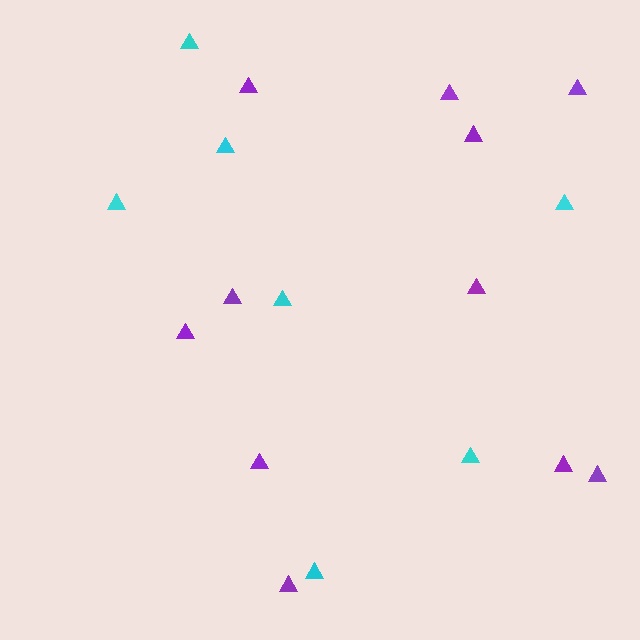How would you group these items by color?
There are 2 groups: one group of cyan triangles (7) and one group of purple triangles (11).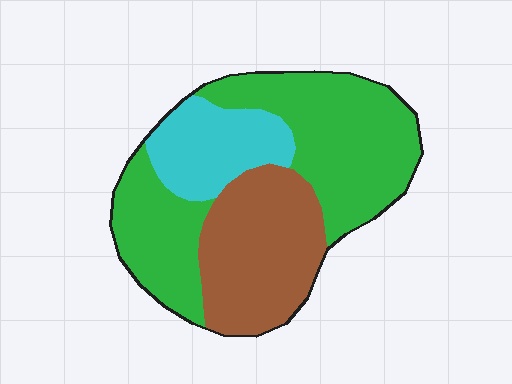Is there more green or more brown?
Green.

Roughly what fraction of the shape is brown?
Brown takes up between a quarter and a half of the shape.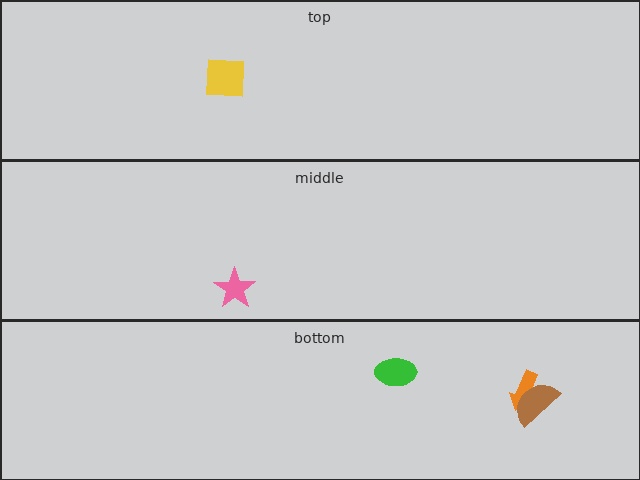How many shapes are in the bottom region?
3.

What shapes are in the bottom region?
The green ellipse, the orange arrow, the brown semicircle.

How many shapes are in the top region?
1.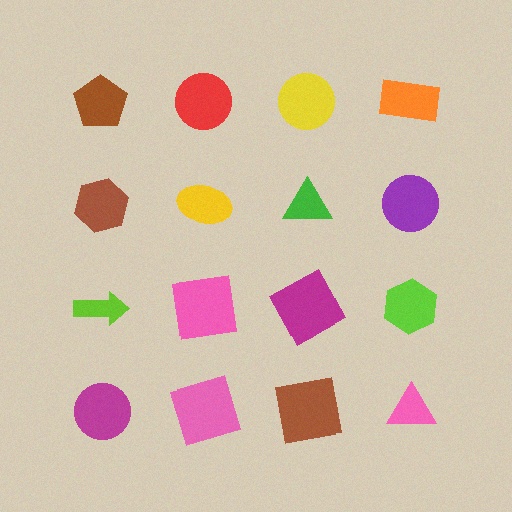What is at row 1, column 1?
A brown pentagon.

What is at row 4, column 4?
A pink triangle.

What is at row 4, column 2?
A pink square.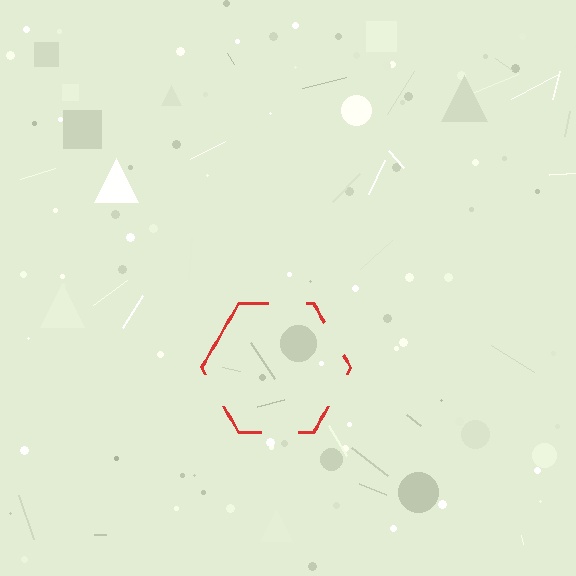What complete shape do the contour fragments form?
The contour fragments form a hexagon.